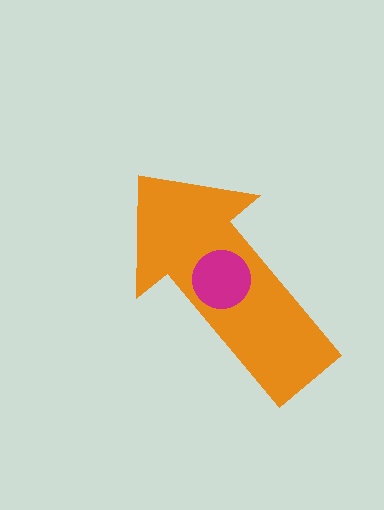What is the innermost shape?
The magenta circle.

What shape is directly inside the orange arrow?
The magenta circle.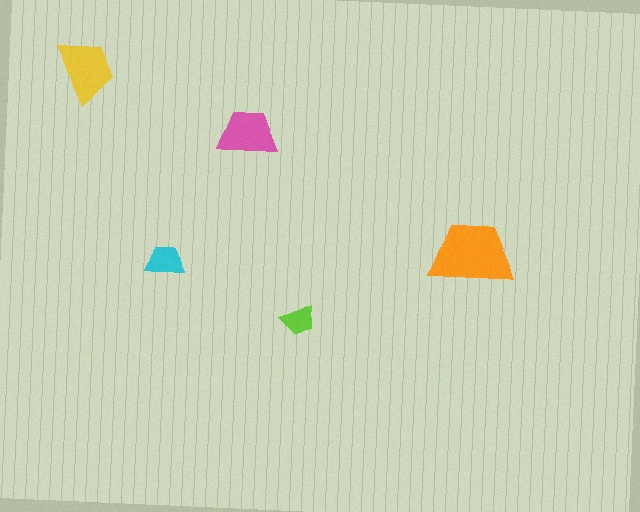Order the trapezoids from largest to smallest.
the orange one, the yellow one, the pink one, the cyan one, the lime one.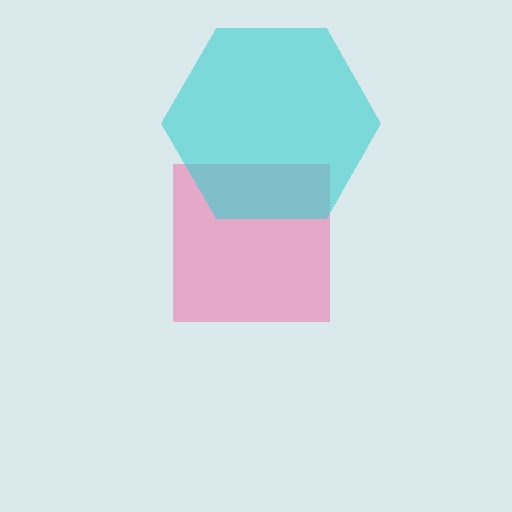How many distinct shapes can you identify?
There are 2 distinct shapes: a pink square, a cyan hexagon.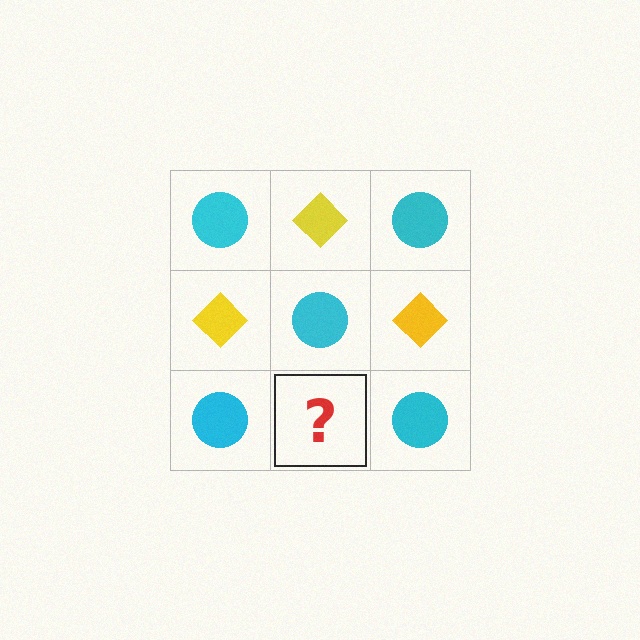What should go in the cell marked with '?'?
The missing cell should contain a yellow diamond.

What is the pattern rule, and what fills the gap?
The rule is that it alternates cyan circle and yellow diamond in a checkerboard pattern. The gap should be filled with a yellow diamond.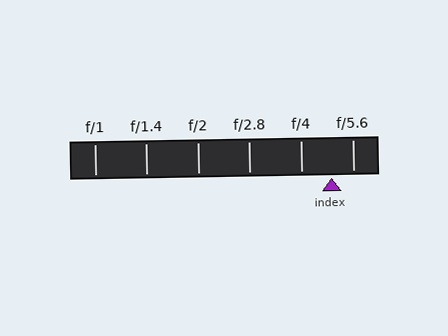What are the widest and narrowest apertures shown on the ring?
The widest aperture shown is f/1 and the narrowest is f/5.6.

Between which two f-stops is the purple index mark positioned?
The index mark is between f/4 and f/5.6.